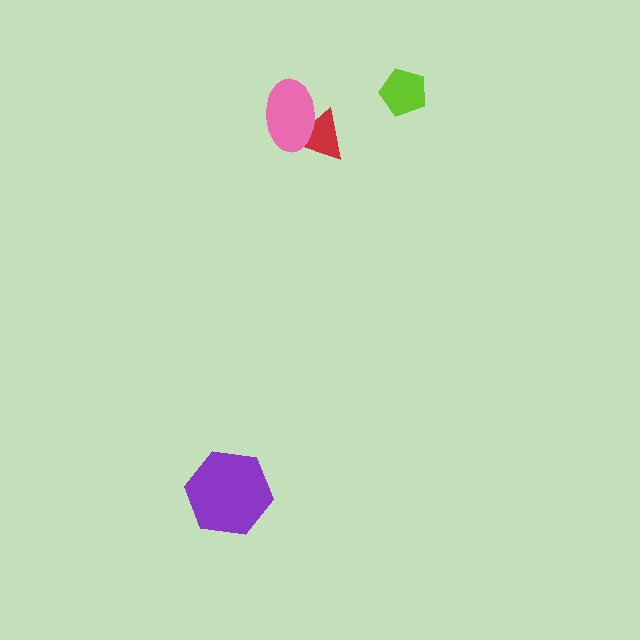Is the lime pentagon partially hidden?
No, no other shape covers it.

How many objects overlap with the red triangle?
1 object overlaps with the red triangle.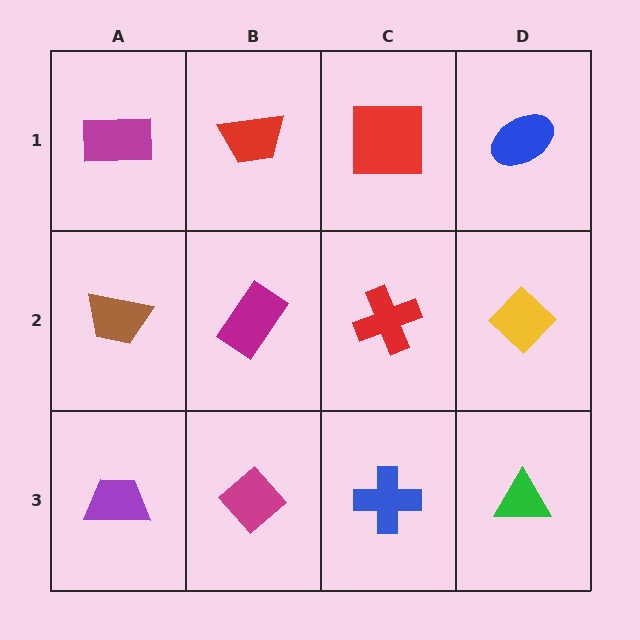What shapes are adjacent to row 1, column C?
A red cross (row 2, column C), a red trapezoid (row 1, column B), a blue ellipse (row 1, column D).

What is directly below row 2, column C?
A blue cross.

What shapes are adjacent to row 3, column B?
A magenta rectangle (row 2, column B), a purple trapezoid (row 3, column A), a blue cross (row 3, column C).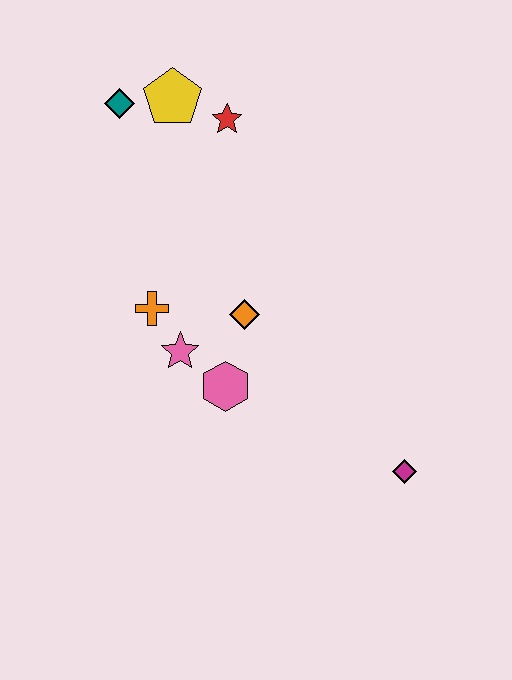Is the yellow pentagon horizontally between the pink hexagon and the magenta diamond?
No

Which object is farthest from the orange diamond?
The teal diamond is farthest from the orange diamond.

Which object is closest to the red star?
The yellow pentagon is closest to the red star.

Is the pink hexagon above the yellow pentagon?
No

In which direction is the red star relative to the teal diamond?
The red star is to the right of the teal diamond.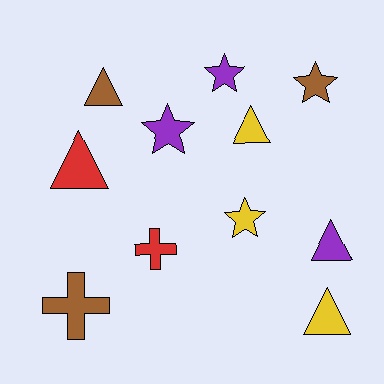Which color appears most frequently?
Yellow, with 3 objects.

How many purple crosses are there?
There are no purple crosses.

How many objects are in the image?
There are 11 objects.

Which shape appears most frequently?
Triangle, with 5 objects.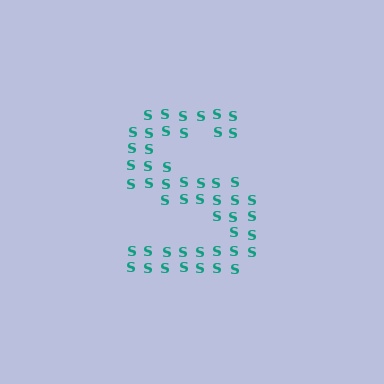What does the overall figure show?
The overall figure shows the letter S.